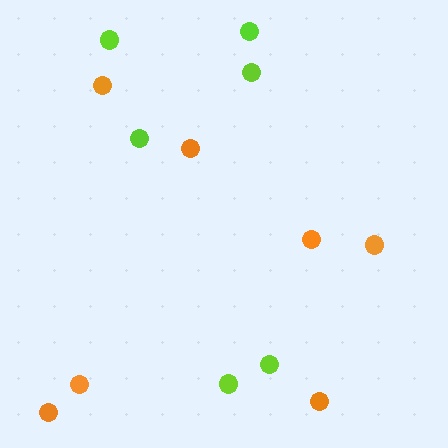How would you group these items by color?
There are 2 groups: one group of lime circles (6) and one group of orange circles (7).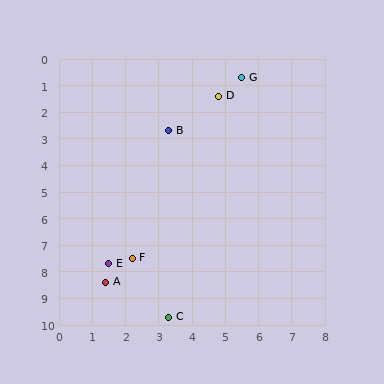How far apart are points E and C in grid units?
Points E and C are about 2.7 grid units apart.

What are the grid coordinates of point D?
Point D is at approximately (4.8, 1.4).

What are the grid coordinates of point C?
Point C is at approximately (3.3, 9.7).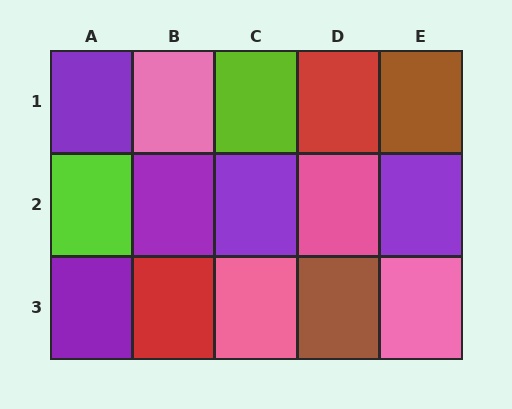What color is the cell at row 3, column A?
Purple.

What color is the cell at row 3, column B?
Red.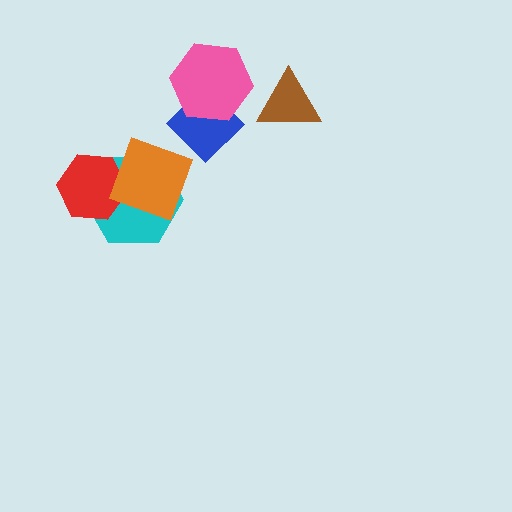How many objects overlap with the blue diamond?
1 object overlaps with the blue diamond.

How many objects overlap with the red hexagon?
2 objects overlap with the red hexagon.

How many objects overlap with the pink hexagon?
1 object overlaps with the pink hexagon.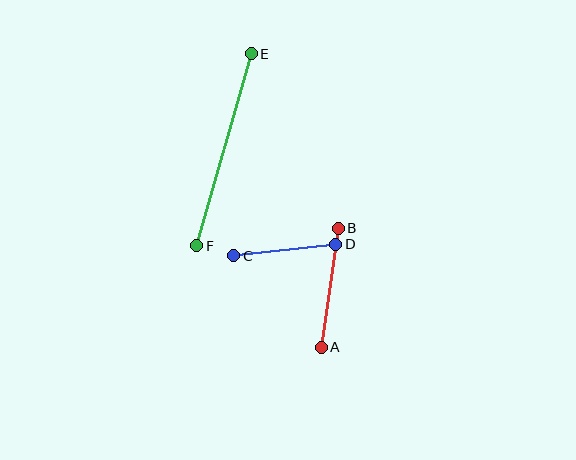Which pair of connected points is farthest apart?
Points E and F are farthest apart.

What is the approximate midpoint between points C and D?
The midpoint is at approximately (285, 250) pixels.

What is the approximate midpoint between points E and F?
The midpoint is at approximately (224, 150) pixels.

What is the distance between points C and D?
The distance is approximately 103 pixels.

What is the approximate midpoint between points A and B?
The midpoint is at approximately (330, 288) pixels.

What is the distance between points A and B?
The distance is approximately 121 pixels.